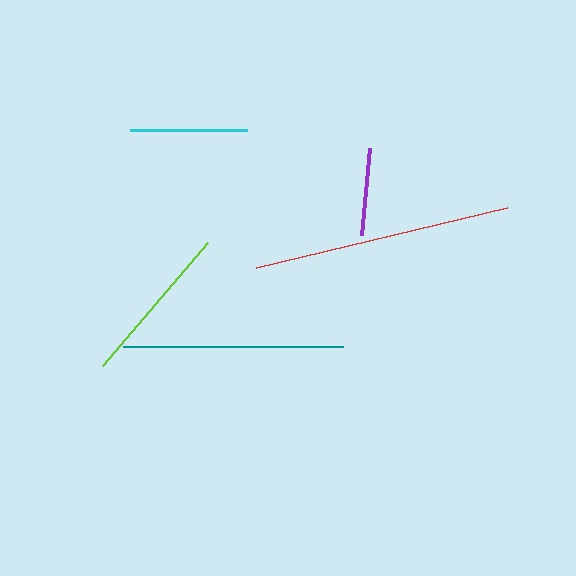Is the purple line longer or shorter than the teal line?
The teal line is longer than the purple line.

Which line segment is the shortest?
The purple line is the shortest at approximately 87 pixels.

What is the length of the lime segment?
The lime segment is approximately 162 pixels long.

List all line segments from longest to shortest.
From longest to shortest: red, teal, lime, cyan, purple.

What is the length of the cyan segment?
The cyan segment is approximately 117 pixels long.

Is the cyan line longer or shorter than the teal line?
The teal line is longer than the cyan line.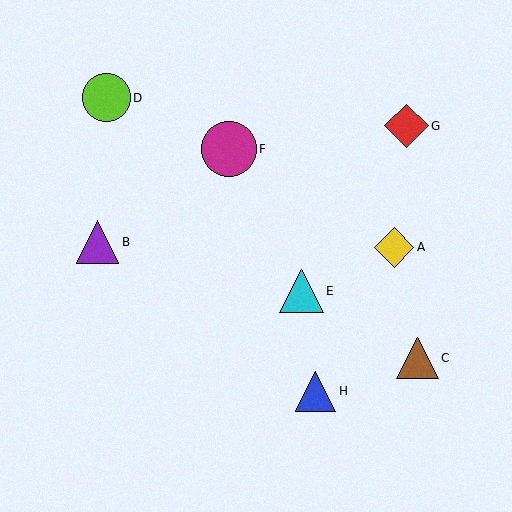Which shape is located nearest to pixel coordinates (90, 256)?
The purple triangle (labeled B) at (98, 242) is nearest to that location.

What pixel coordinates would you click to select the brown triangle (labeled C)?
Click at (418, 358) to select the brown triangle C.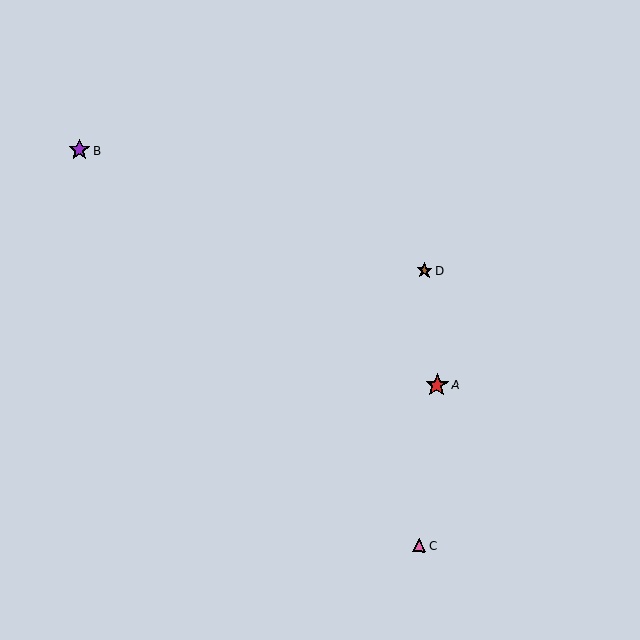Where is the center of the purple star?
The center of the purple star is at (79, 150).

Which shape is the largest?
The red star (labeled A) is the largest.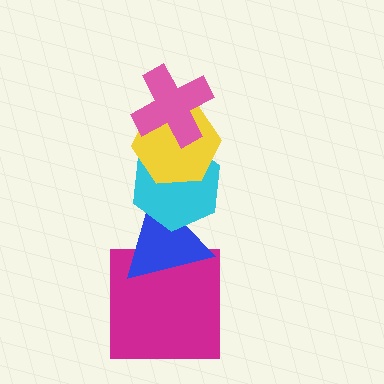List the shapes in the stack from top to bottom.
From top to bottom: the pink cross, the yellow hexagon, the cyan hexagon, the blue triangle, the magenta square.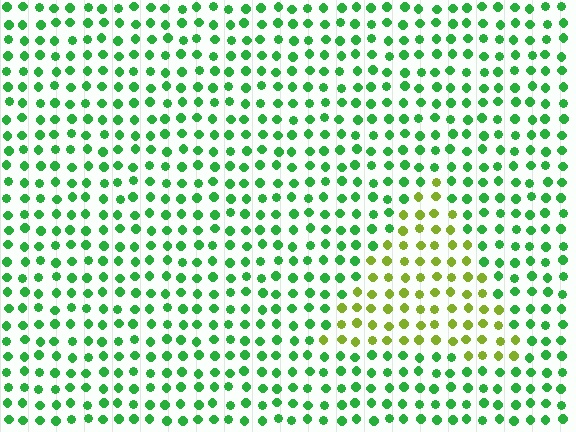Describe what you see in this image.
The image is filled with small green elements in a uniform arrangement. A triangle-shaped region is visible where the elements are tinted to a slightly different hue, forming a subtle color boundary.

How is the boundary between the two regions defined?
The boundary is defined purely by a slight shift in hue (about 48 degrees). Spacing, size, and orientation are identical on both sides.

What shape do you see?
I see a triangle.